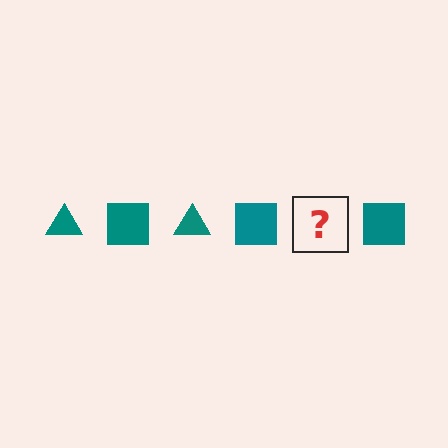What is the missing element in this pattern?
The missing element is a teal triangle.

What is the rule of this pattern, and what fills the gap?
The rule is that the pattern cycles through triangle, square shapes in teal. The gap should be filled with a teal triangle.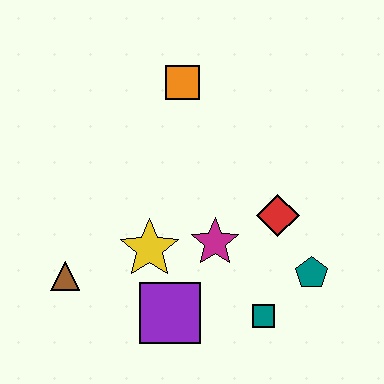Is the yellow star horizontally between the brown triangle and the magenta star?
Yes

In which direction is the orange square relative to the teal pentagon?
The orange square is above the teal pentagon.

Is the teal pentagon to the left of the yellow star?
No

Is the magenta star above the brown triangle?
Yes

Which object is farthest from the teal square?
The orange square is farthest from the teal square.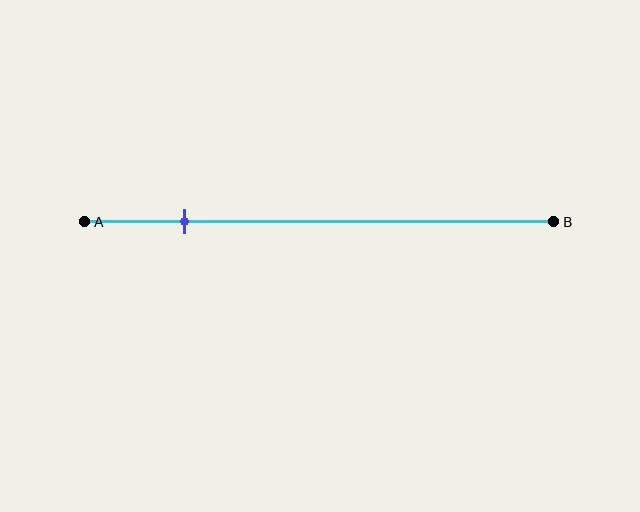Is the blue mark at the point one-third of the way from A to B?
No, the mark is at about 20% from A, not at the 33% one-third point.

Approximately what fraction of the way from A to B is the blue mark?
The blue mark is approximately 20% of the way from A to B.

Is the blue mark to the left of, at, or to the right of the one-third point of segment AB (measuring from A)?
The blue mark is to the left of the one-third point of segment AB.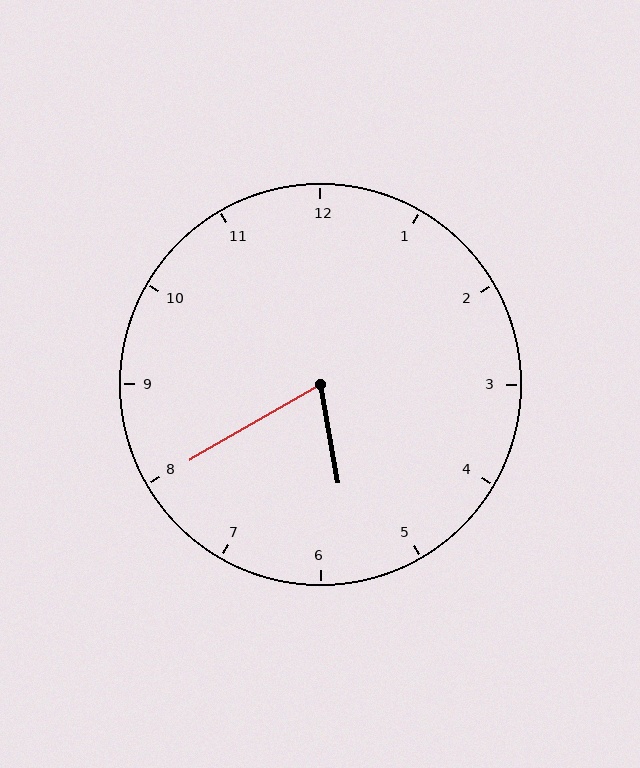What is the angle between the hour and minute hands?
Approximately 70 degrees.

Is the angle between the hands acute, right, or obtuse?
It is acute.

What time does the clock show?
5:40.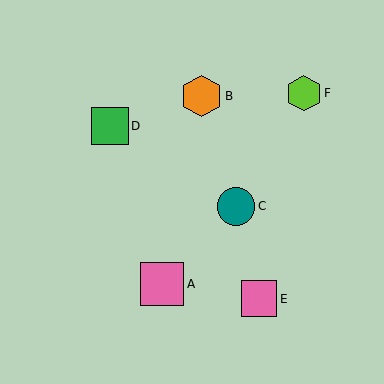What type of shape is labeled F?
Shape F is a lime hexagon.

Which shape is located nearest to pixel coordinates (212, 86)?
The orange hexagon (labeled B) at (202, 96) is nearest to that location.